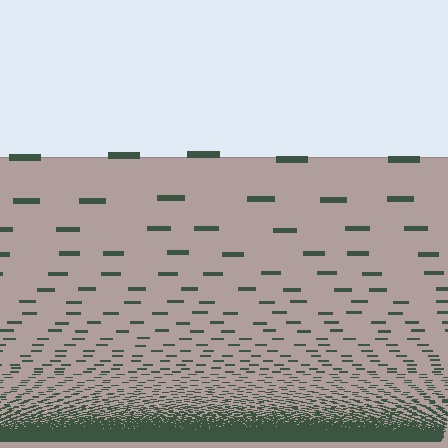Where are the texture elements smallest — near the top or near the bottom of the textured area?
Near the bottom.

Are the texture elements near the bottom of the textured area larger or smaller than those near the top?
Smaller. The gradient is inverted — elements near the bottom are smaller and denser.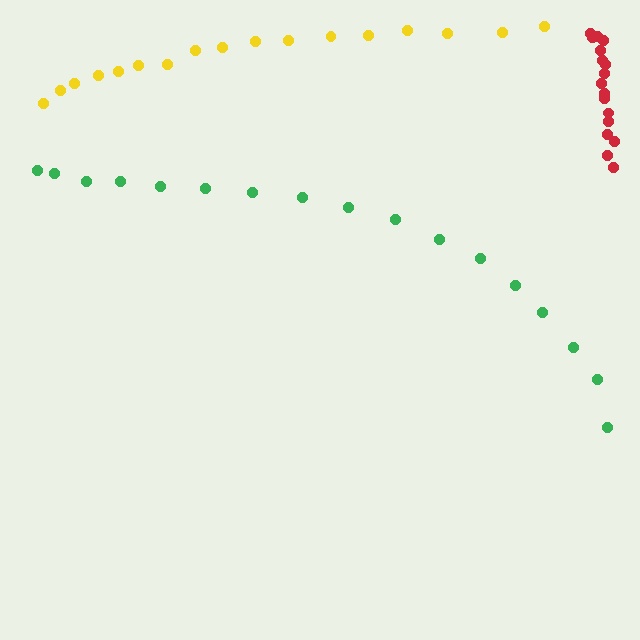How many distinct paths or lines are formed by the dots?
There are 3 distinct paths.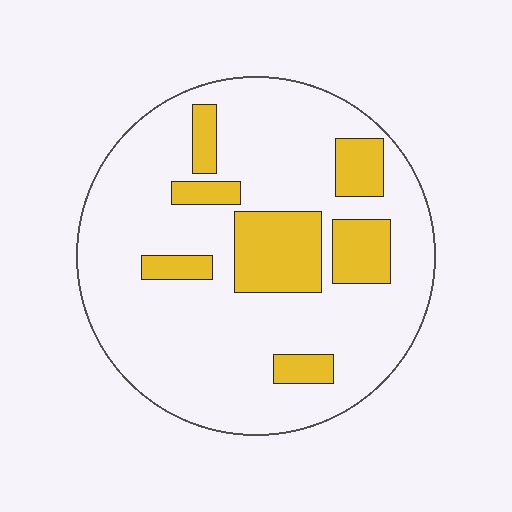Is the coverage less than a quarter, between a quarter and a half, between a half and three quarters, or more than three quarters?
Less than a quarter.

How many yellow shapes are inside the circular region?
7.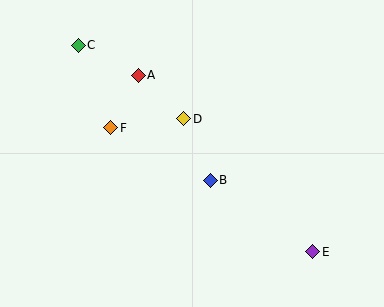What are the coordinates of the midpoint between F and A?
The midpoint between F and A is at (124, 101).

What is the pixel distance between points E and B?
The distance between E and B is 125 pixels.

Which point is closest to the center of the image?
Point B at (210, 180) is closest to the center.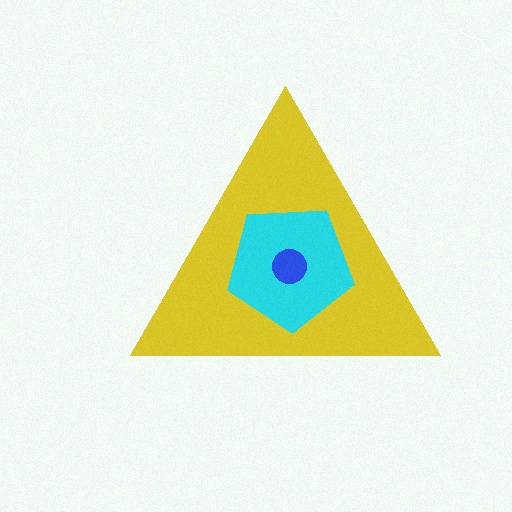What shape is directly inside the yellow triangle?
The cyan pentagon.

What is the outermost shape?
The yellow triangle.